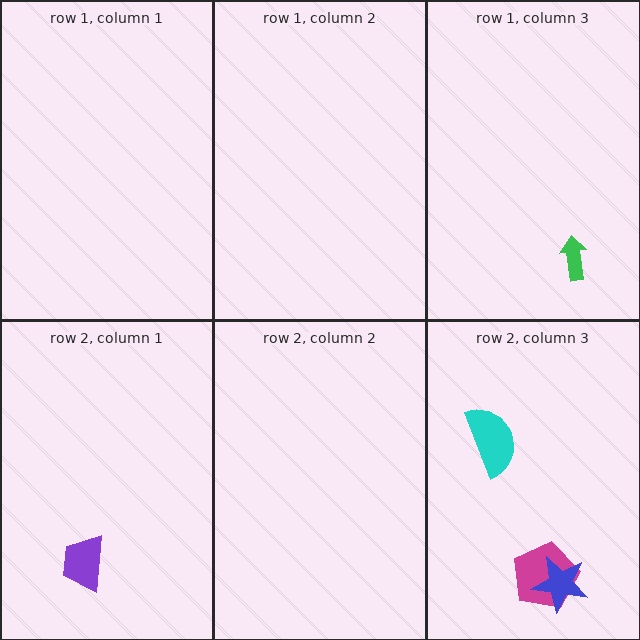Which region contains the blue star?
The row 2, column 3 region.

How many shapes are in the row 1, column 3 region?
1.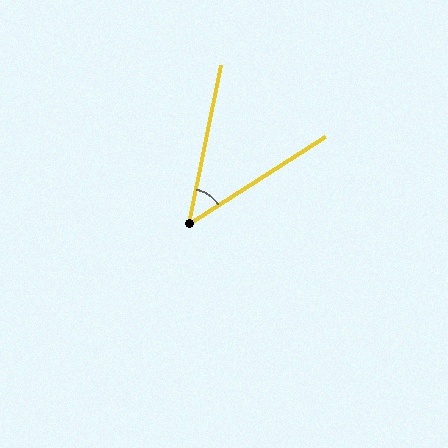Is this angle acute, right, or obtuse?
It is acute.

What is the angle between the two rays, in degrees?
Approximately 46 degrees.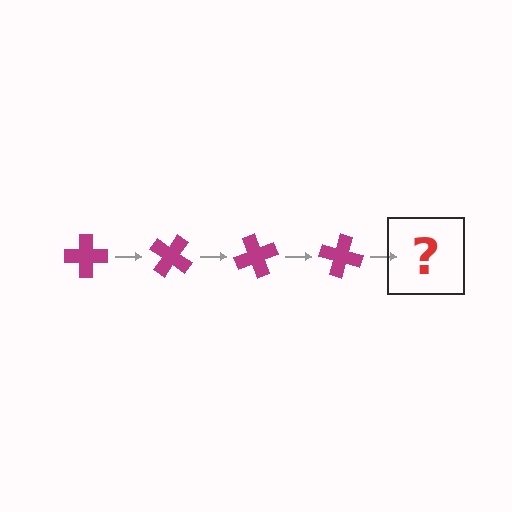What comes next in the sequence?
The next element should be a magenta cross rotated 140 degrees.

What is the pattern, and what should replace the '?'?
The pattern is that the cross rotates 35 degrees each step. The '?' should be a magenta cross rotated 140 degrees.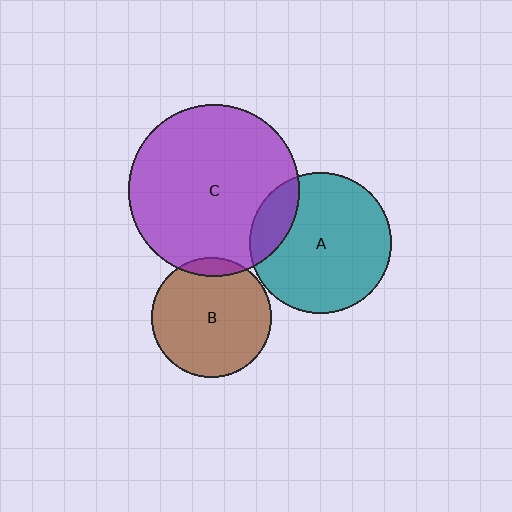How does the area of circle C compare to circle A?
Approximately 1.5 times.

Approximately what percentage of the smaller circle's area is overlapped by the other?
Approximately 10%.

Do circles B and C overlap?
Yes.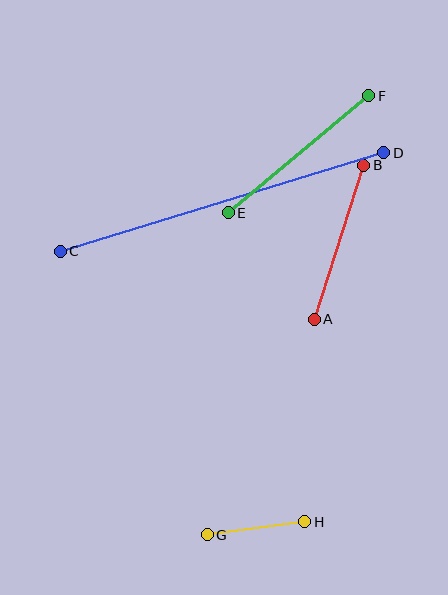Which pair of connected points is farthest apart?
Points C and D are farthest apart.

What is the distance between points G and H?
The distance is approximately 98 pixels.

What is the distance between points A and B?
The distance is approximately 162 pixels.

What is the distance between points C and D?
The distance is approximately 338 pixels.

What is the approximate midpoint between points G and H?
The midpoint is at approximately (256, 528) pixels.